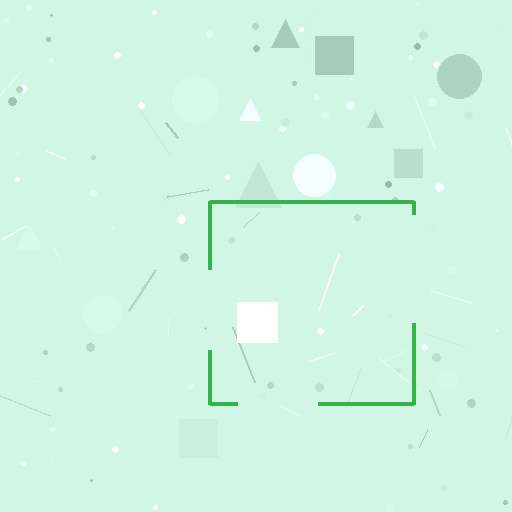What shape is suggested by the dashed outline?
The dashed outline suggests a square.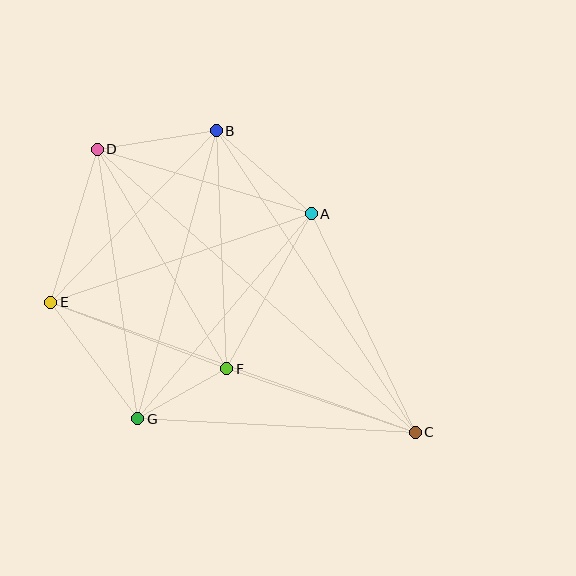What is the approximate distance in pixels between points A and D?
The distance between A and D is approximately 223 pixels.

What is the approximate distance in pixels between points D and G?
The distance between D and G is approximately 273 pixels.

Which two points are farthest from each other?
Points C and D are farthest from each other.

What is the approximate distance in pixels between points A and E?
The distance between A and E is approximately 275 pixels.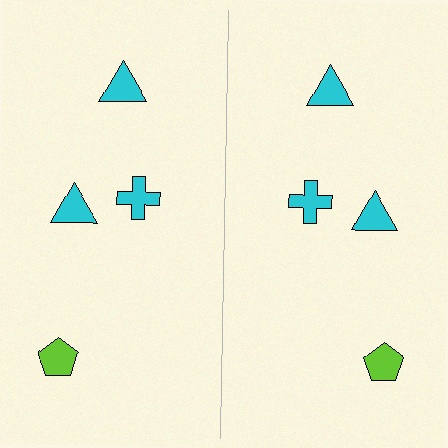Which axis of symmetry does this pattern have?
The pattern has a vertical axis of symmetry running through the center of the image.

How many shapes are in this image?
There are 8 shapes in this image.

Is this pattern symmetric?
Yes, this pattern has bilateral (reflection) symmetry.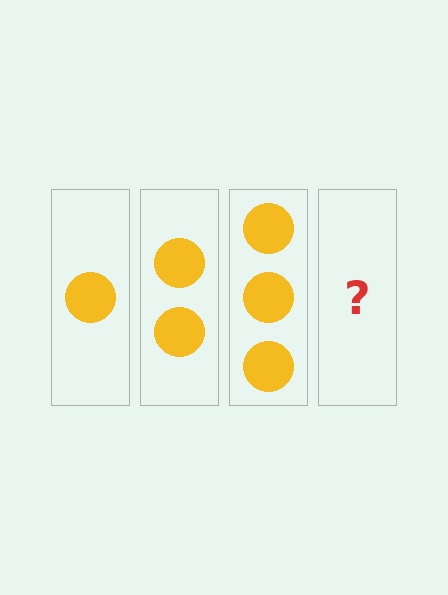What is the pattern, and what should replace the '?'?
The pattern is that each step adds one more circle. The '?' should be 4 circles.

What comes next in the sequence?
The next element should be 4 circles.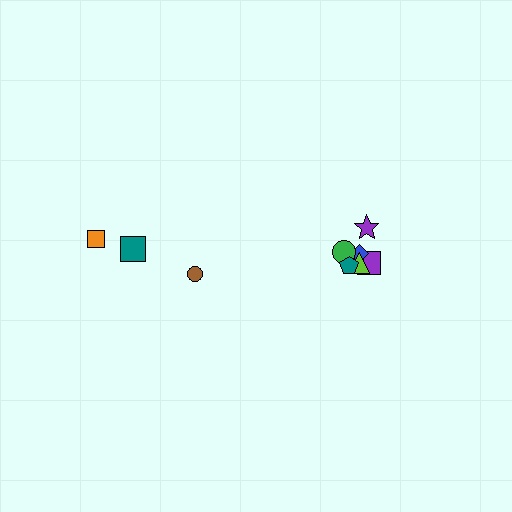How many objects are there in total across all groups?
There are 9 objects.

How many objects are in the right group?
There are 6 objects.